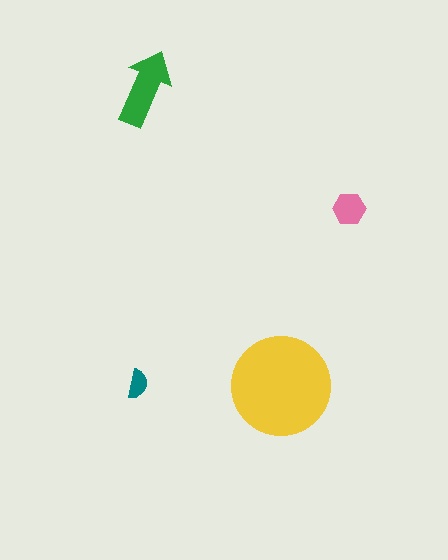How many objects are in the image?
There are 4 objects in the image.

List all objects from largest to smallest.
The yellow circle, the green arrow, the pink hexagon, the teal semicircle.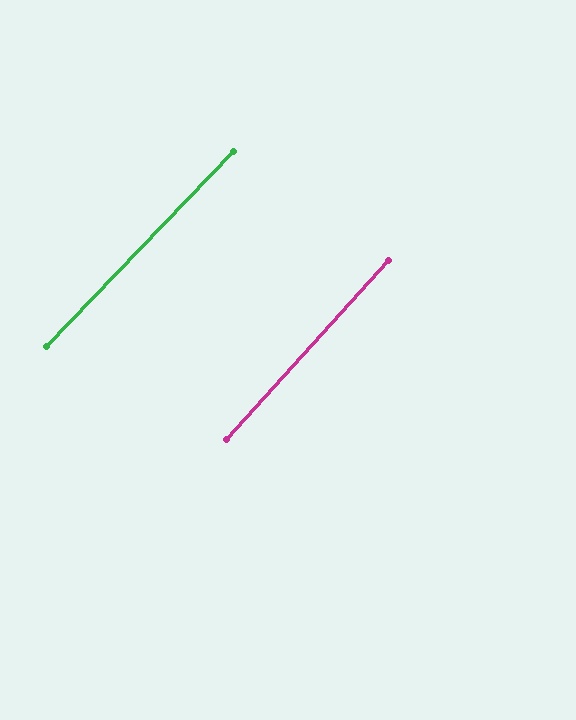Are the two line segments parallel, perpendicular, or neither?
Parallel — their directions differ by only 1.5°.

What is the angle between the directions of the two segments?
Approximately 1 degree.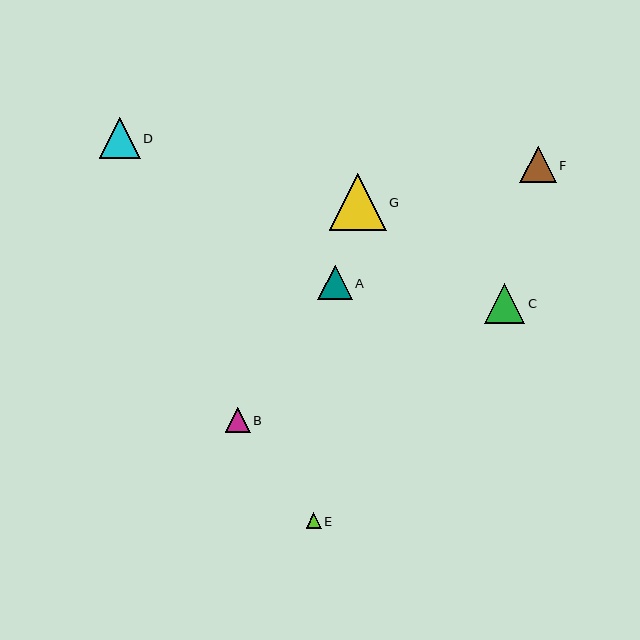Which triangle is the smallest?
Triangle E is the smallest with a size of approximately 15 pixels.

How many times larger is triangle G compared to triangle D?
Triangle G is approximately 1.4 times the size of triangle D.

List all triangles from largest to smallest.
From largest to smallest: G, D, C, F, A, B, E.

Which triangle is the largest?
Triangle G is the largest with a size of approximately 56 pixels.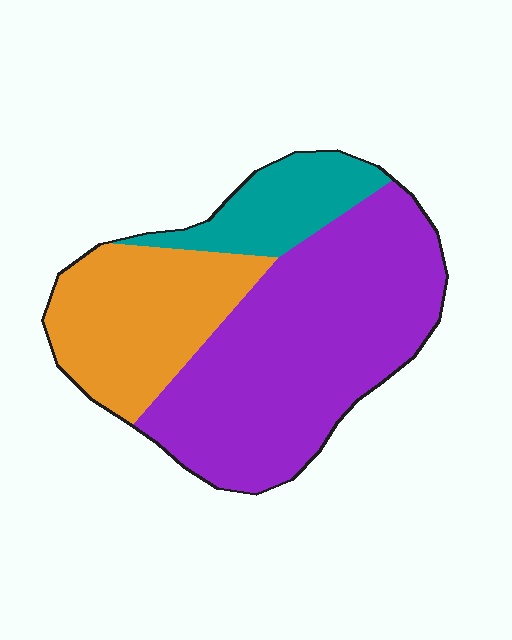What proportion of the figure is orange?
Orange covers roughly 30% of the figure.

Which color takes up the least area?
Teal, at roughly 15%.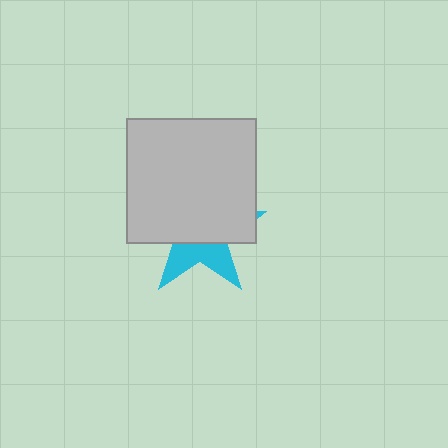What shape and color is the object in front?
The object in front is a light gray rectangle.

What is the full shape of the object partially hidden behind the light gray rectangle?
The partially hidden object is a cyan star.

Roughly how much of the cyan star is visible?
A small part of it is visible (roughly 35%).